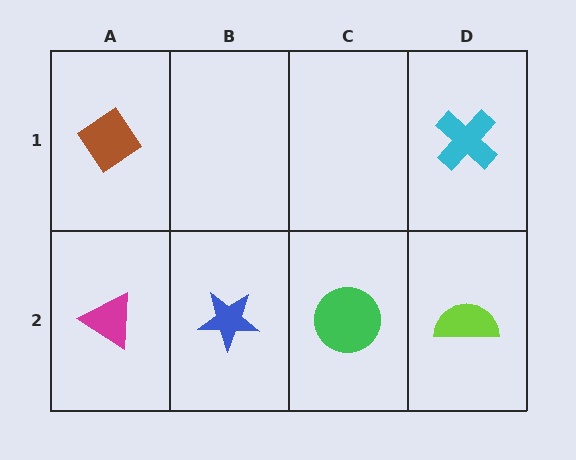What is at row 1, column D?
A cyan cross.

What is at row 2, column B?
A blue star.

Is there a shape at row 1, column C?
No, that cell is empty.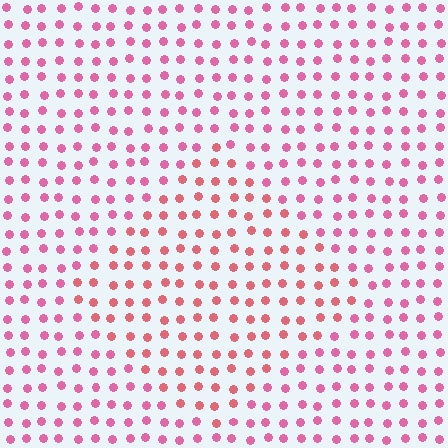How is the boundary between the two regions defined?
The boundary is defined purely by a slight shift in hue (about 23 degrees). Spacing, size, and orientation are identical on both sides.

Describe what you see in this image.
The image is filled with small pink elements in a uniform arrangement. A diamond-shaped region is visible where the elements are tinted to a slightly different hue, forming a subtle color boundary.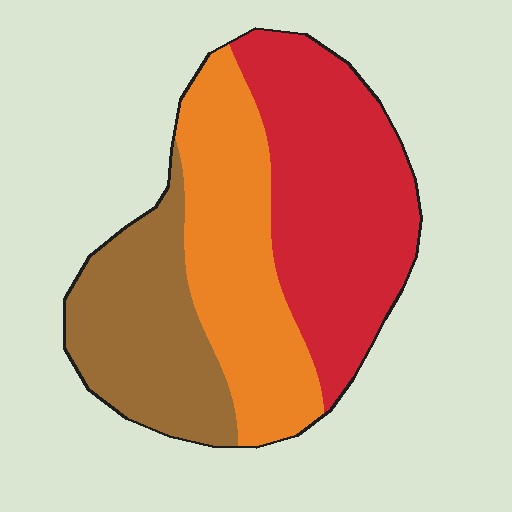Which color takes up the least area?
Brown, at roughly 25%.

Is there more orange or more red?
Red.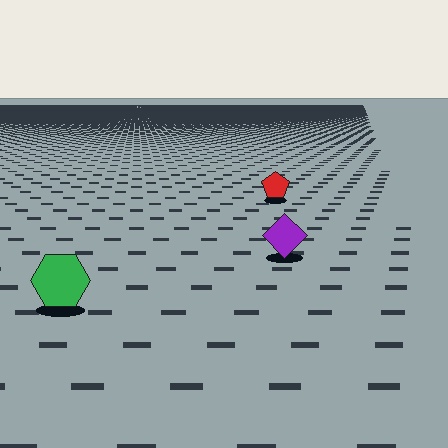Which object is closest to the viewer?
The green hexagon is closest. The texture marks near it are larger and more spread out.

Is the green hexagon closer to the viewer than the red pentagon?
Yes. The green hexagon is closer — you can tell from the texture gradient: the ground texture is coarser near it.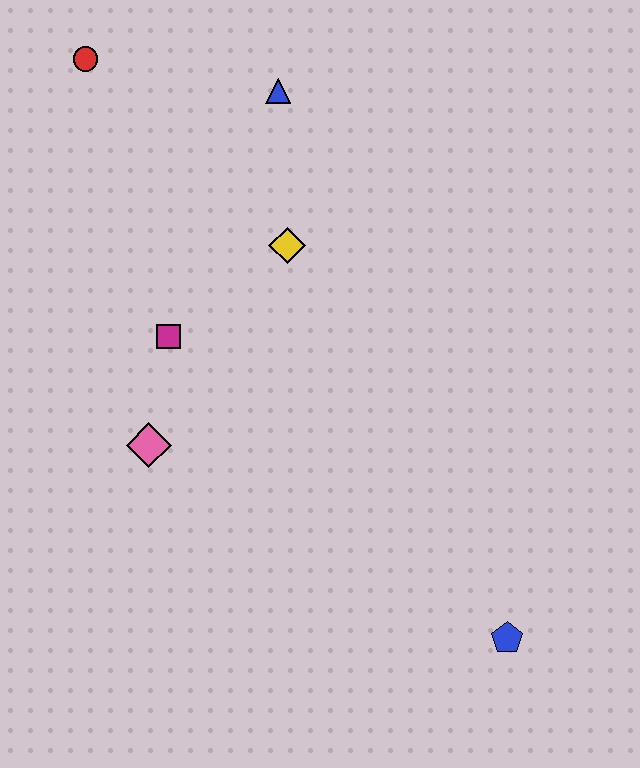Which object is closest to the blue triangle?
The yellow diamond is closest to the blue triangle.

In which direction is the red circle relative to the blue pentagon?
The red circle is above the blue pentagon.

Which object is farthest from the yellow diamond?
The blue pentagon is farthest from the yellow diamond.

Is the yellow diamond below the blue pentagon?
No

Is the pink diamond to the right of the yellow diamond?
No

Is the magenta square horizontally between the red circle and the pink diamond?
No